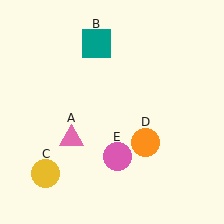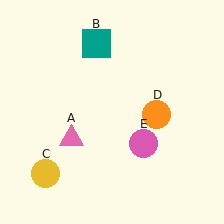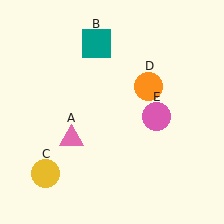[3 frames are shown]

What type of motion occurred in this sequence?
The orange circle (object D), pink circle (object E) rotated counterclockwise around the center of the scene.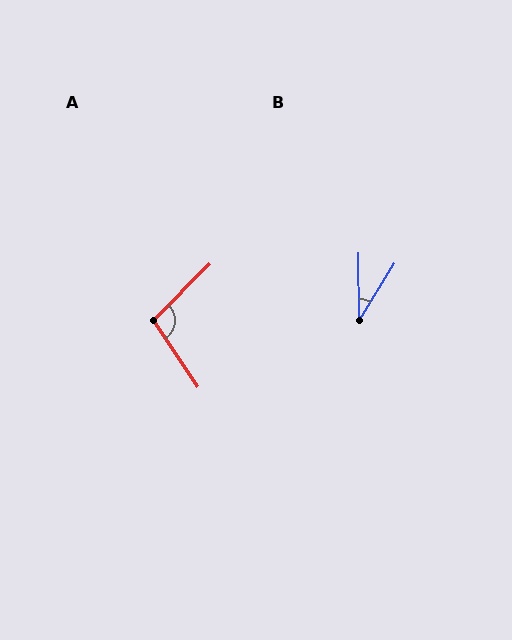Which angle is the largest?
A, at approximately 101 degrees.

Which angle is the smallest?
B, at approximately 32 degrees.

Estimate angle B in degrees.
Approximately 32 degrees.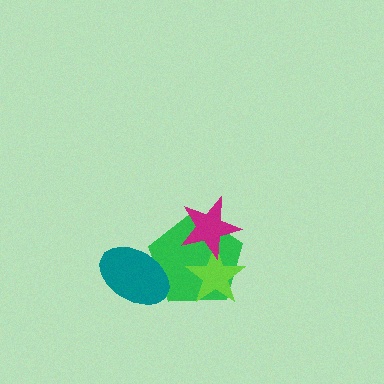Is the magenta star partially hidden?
No, no other shape covers it.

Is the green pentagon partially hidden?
Yes, it is partially covered by another shape.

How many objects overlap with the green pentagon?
3 objects overlap with the green pentagon.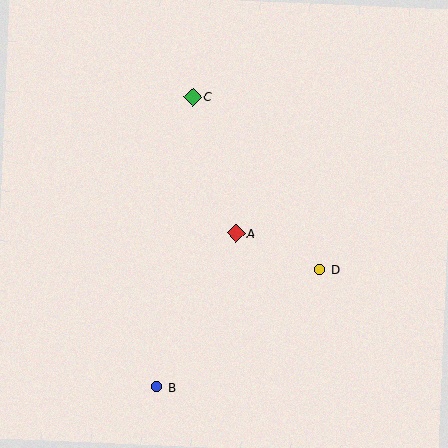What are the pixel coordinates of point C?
Point C is at (193, 97).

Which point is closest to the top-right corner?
Point C is closest to the top-right corner.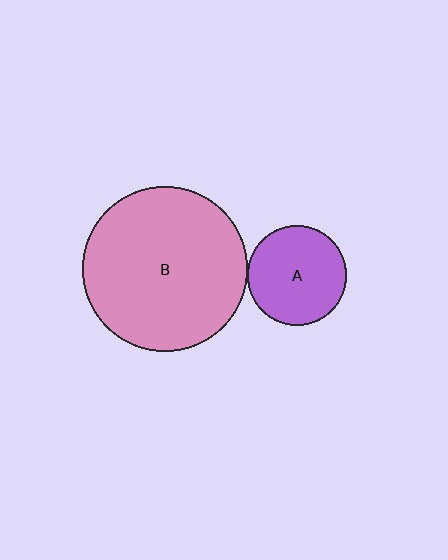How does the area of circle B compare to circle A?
Approximately 2.8 times.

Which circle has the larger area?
Circle B (pink).